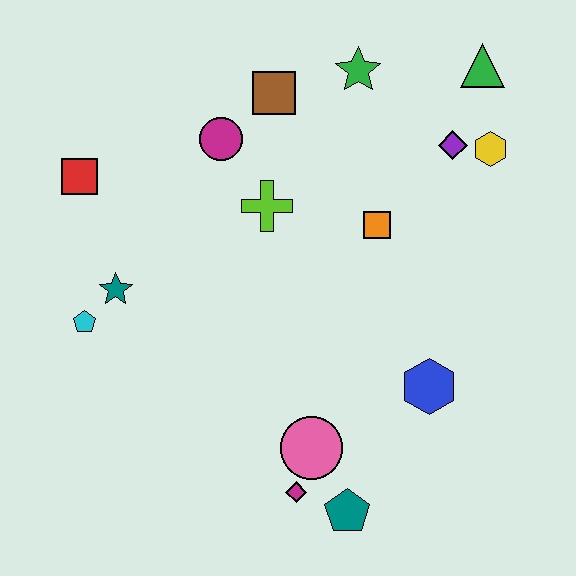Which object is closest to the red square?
The teal star is closest to the red square.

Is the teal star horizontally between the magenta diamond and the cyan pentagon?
Yes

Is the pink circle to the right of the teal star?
Yes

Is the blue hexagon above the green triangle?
No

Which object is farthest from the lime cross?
The teal pentagon is farthest from the lime cross.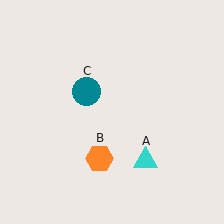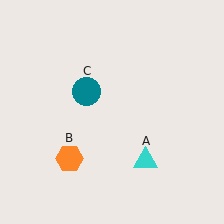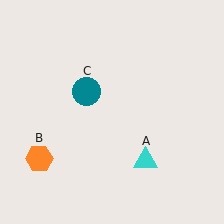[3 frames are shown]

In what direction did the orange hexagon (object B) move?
The orange hexagon (object B) moved left.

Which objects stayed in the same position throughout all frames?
Cyan triangle (object A) and teal circle (object C) remained stationary.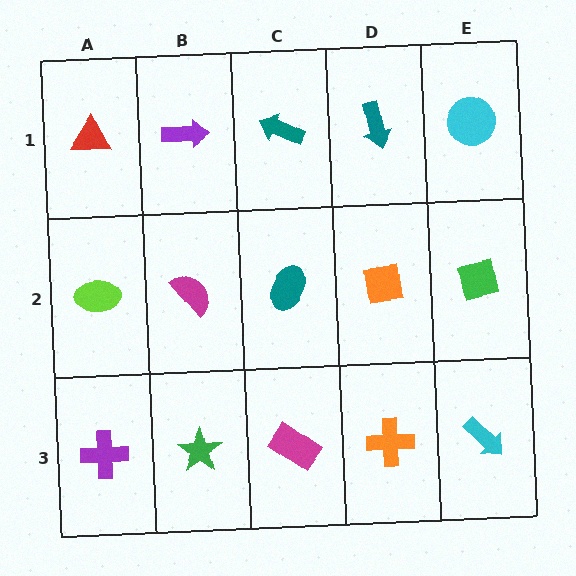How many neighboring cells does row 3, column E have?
2.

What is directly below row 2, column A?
A purple cross.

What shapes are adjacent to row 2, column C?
A teal arrow (row 1, column C), a magenta rectangle (row 3, column C), a magenta semicircle (row 2, column B), an orange square (row 2, column D).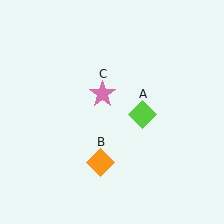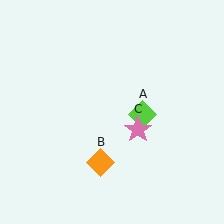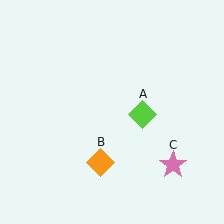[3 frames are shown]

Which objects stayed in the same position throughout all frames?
Lime diamond (object A) and orange diamond (object B) remained stationary.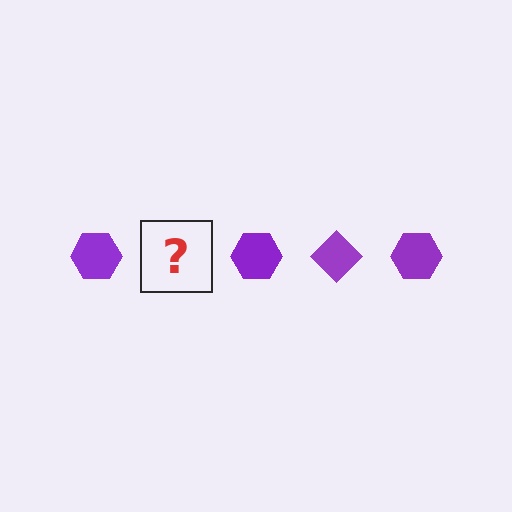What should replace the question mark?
The question mark should be replaced with a purple diamond.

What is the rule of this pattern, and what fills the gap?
The rule is that the pattern cycles through hexagon, diamond shapes in purple. The gap should be filled with a purple diamond.